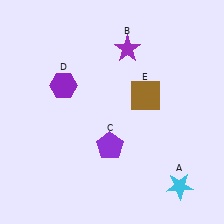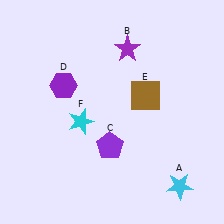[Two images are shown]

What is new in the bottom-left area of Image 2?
A cyan star (F) was added in the bottom-left area of Image 2.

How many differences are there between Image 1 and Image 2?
There is 1 difference between the two images.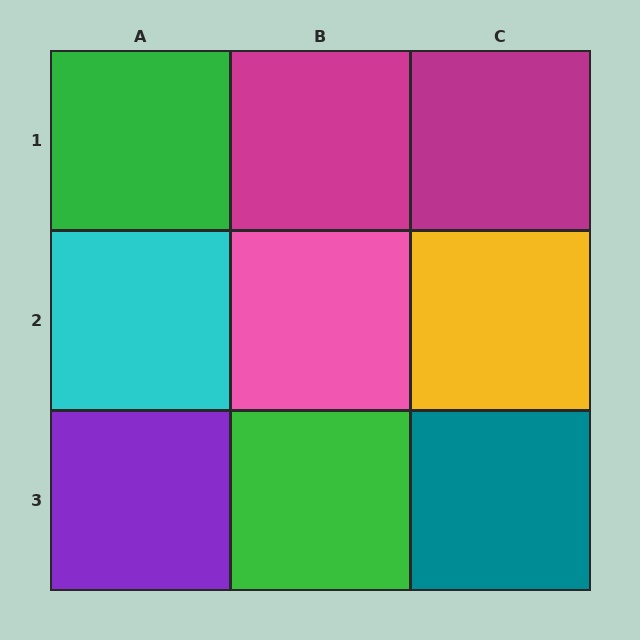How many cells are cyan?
1 cell is cyan.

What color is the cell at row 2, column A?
Cyan.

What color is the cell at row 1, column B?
Magenta.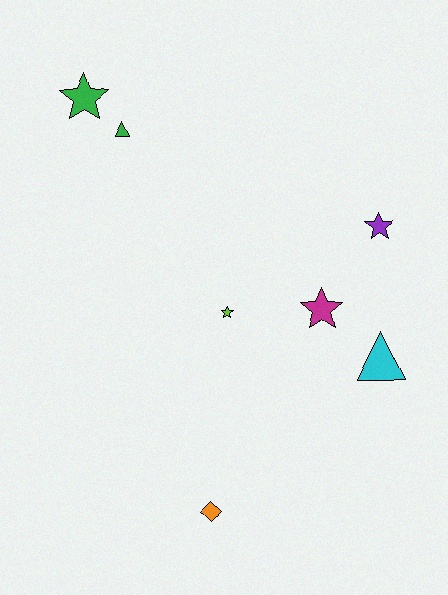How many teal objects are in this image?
There are no teal objects.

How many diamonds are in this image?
There is 1 diamond.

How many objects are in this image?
There are 7 objects.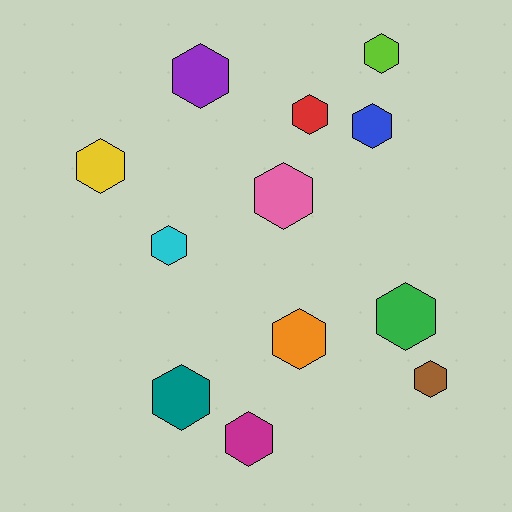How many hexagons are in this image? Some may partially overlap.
There are 12 hexagons.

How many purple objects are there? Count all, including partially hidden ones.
There is 1 purple object.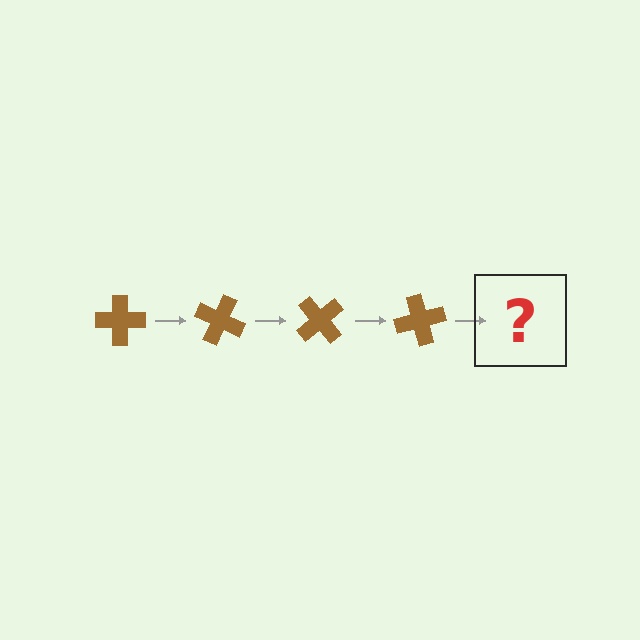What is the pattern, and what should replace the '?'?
The pattern is that the cross rotates 25 degrees each step. The '?' should be a brown cross rotated 100 degrees.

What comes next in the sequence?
The next element should be a brown cross rotated 100 degrees.